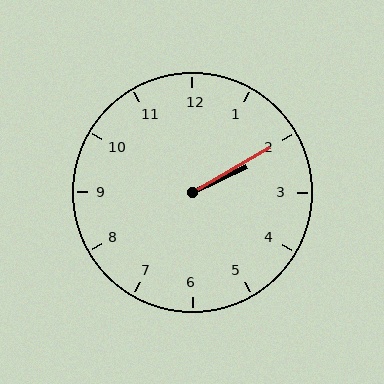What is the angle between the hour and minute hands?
Approximately 5 degrees.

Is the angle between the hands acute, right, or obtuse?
It is acute.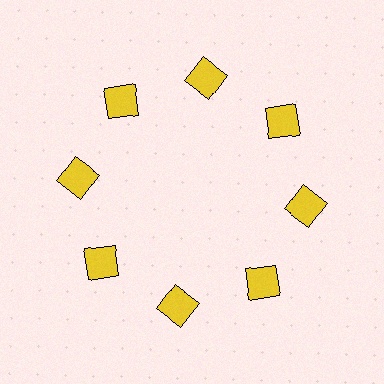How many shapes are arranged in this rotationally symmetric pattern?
There are 8 shapes, arranged in 8 groups of 1.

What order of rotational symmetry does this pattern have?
This pattern has 8-fold rotational symmetry.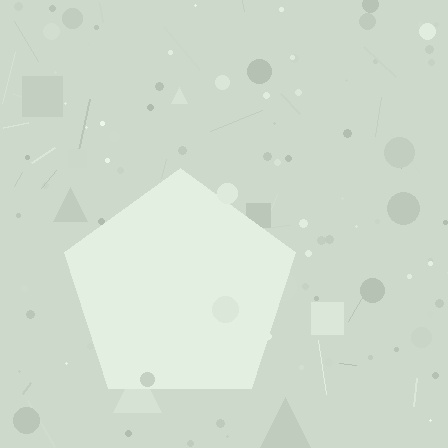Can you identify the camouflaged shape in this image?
The camouflaged shape is a pentagon.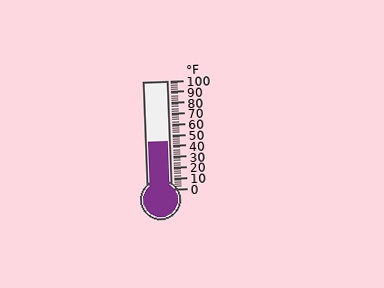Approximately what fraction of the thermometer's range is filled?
The thermometer is filled to approximately 45% of its range.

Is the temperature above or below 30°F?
The temperature is above 30°F.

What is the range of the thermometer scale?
The thermometer scale ranges from 0°F to 100°F.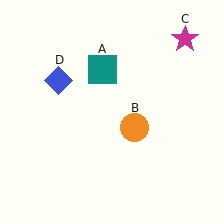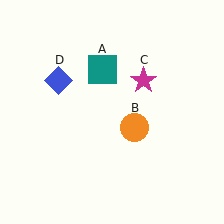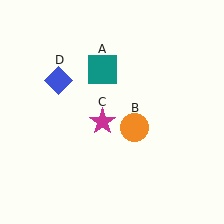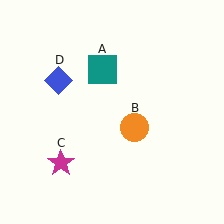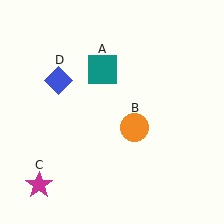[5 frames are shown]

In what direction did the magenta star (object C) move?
The magenta star (object C) moved down and to the left.